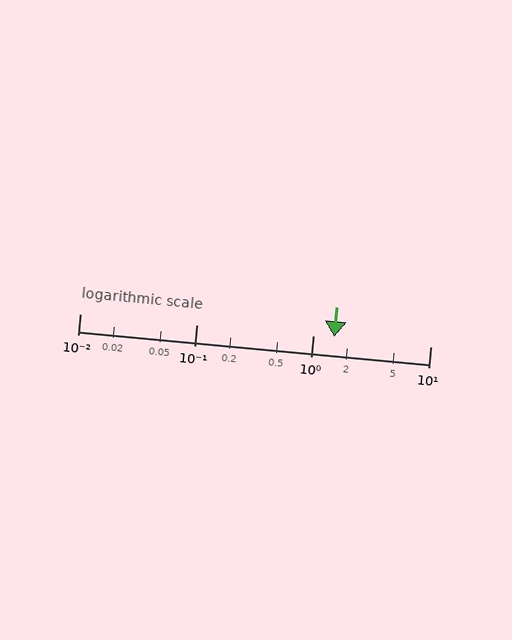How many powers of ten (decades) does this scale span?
The scale spans 3 decades, from 0.01 to 10.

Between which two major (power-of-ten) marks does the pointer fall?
The pointer is between 1 and 10.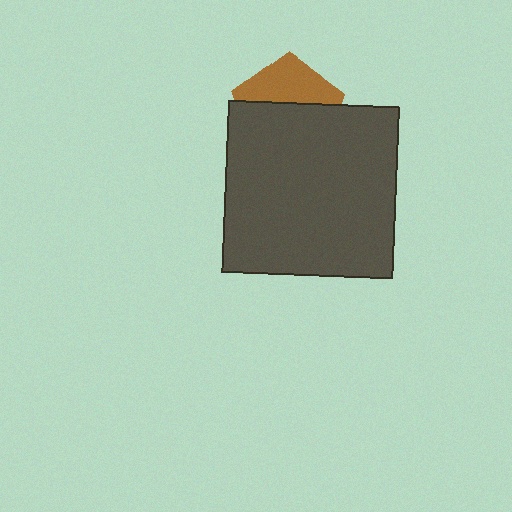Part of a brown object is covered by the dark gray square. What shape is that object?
It is a pentagon.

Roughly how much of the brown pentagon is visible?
A small part of it is visible (roughly 40%).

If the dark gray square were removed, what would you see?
You would see the complete brown pentagon.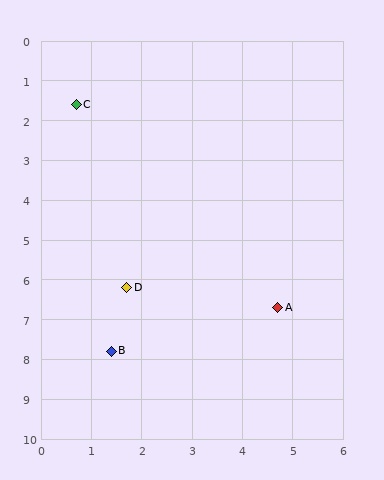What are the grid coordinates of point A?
Point A is at approximately (4.7, 6.7).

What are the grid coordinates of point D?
Point D is at approximately (1.7, 6.2).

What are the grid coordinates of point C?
Point C is at approximately (0.7, 1.6).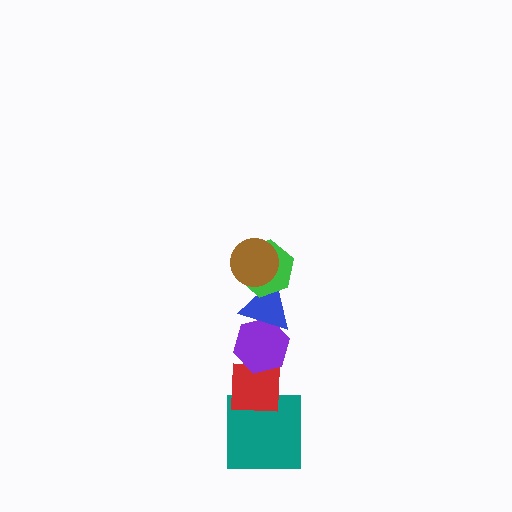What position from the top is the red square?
The red square is 5th from the top.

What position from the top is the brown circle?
The brown circle is 1st from the top.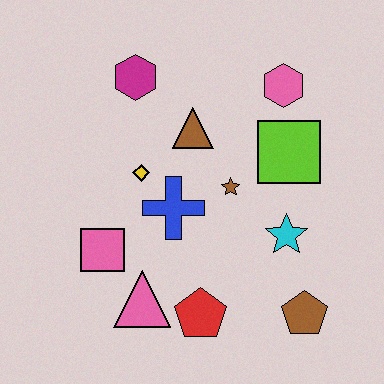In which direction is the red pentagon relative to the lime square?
The red pentagon is below the lime square.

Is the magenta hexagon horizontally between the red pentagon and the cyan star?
No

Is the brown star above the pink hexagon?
No